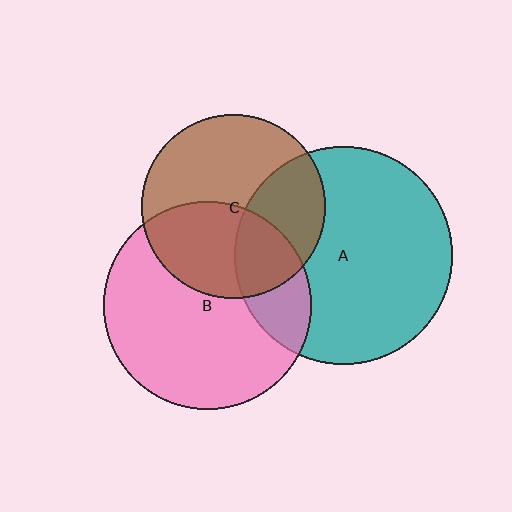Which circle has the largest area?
Circle A (teal).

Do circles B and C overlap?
Yes.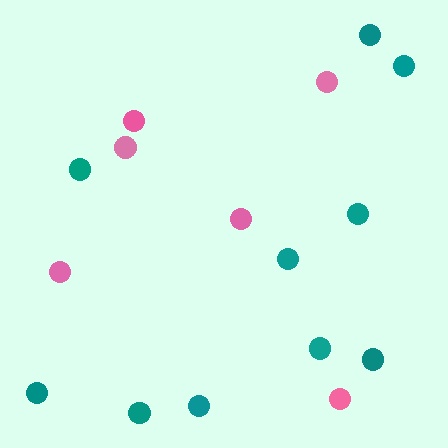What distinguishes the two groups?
There are 2 groups: one group of teal circles (10) and one group of pink circles (6).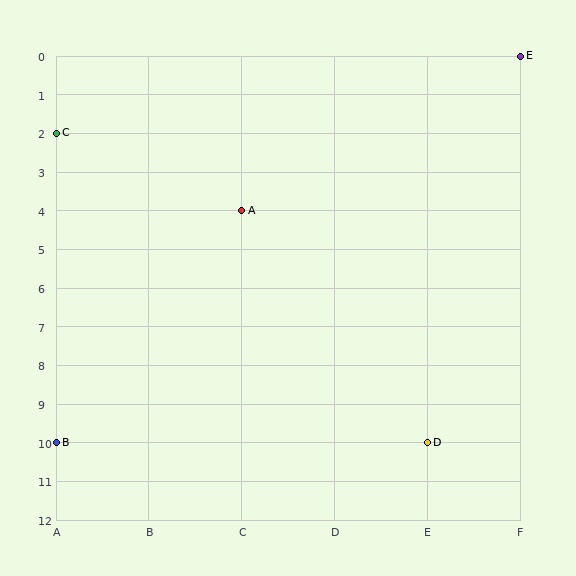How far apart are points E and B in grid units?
Points E and B are 5 columns and 10 rows apart (about 11.2 grid units diagonally).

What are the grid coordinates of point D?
Point D is at grid coordinates (E, 10).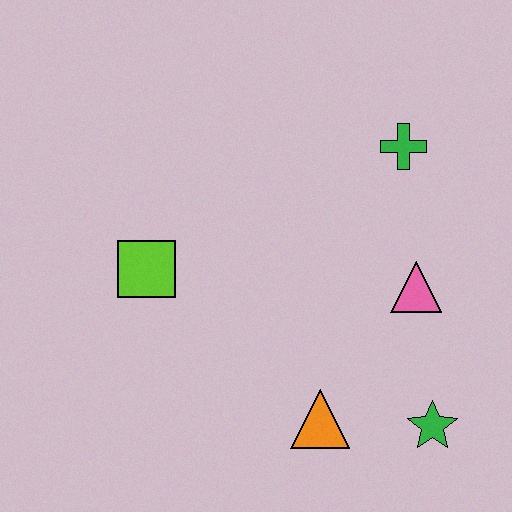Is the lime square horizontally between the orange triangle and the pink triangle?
No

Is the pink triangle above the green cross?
No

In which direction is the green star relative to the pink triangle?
The green star is below the pink triangle.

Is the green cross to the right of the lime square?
Yes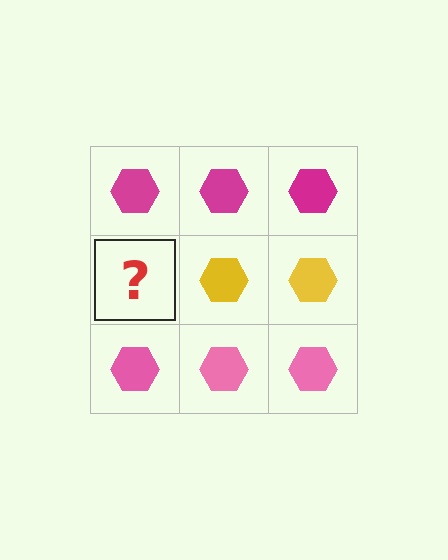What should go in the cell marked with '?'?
The missing cell should contain a yellow hexagon.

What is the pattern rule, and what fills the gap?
The rule is that each row has a consistent color. The gap should be filled with a yellow hexagon.